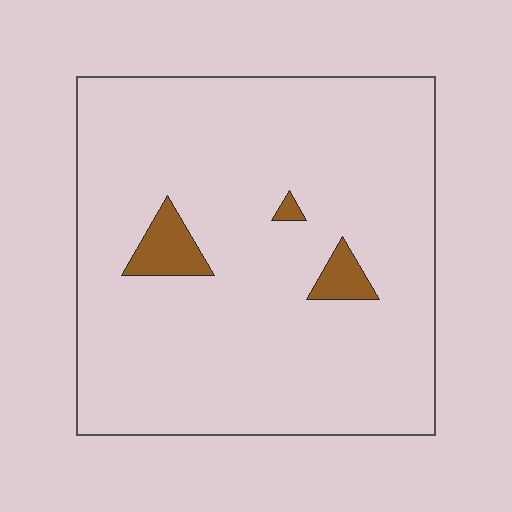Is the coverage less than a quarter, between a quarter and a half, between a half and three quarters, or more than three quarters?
Less than a quarter.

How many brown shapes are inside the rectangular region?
3.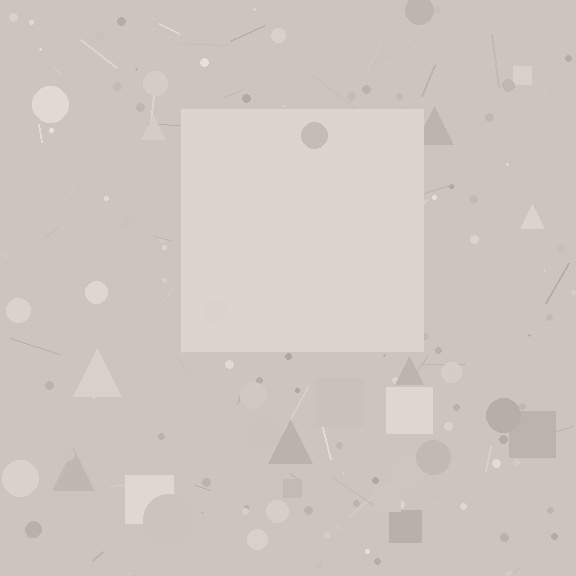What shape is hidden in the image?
A square is hidden in the image.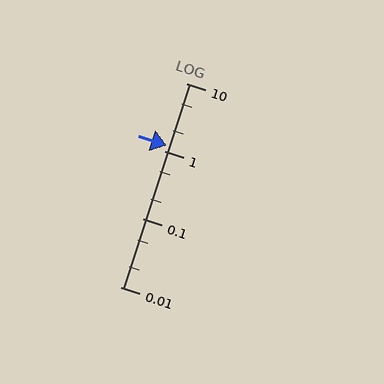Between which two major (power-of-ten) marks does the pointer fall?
The pointer is between 1 and 10.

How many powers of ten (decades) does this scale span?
The scale spans 3 decades, from 0.01 to 10.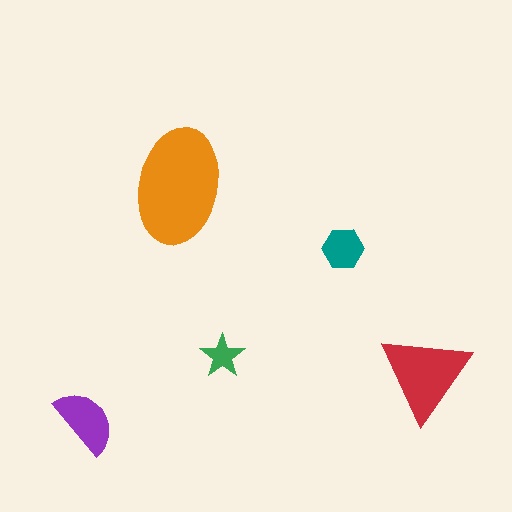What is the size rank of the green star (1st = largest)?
5th.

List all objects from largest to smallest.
The orange ellipse, the red triangle, the purple semicircle, the teal hexagon, the green star.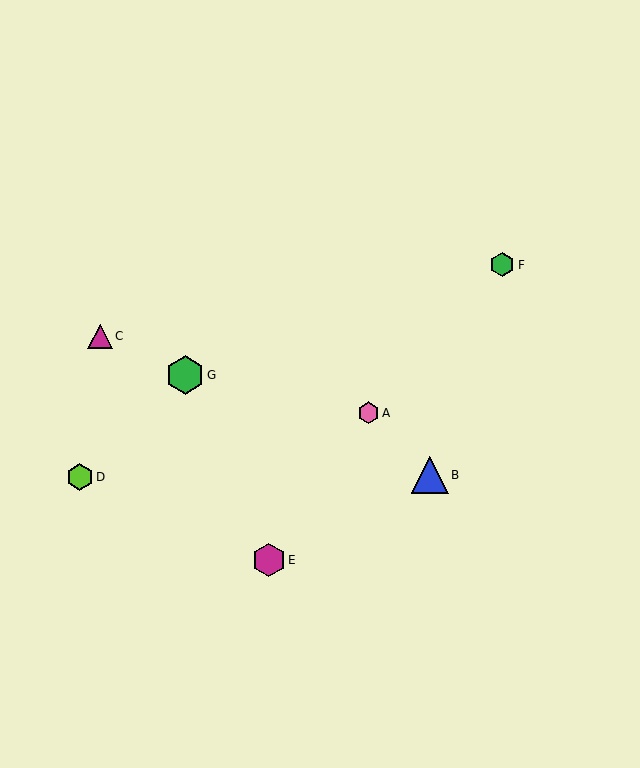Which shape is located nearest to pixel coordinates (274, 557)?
The magenta hexagon (labeled E) at (269, 560) is nearest to that location.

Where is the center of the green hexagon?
The center of the green hexagon is at (502, 265).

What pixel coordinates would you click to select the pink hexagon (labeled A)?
Click at (368, 413) to select the pink hexagon A.